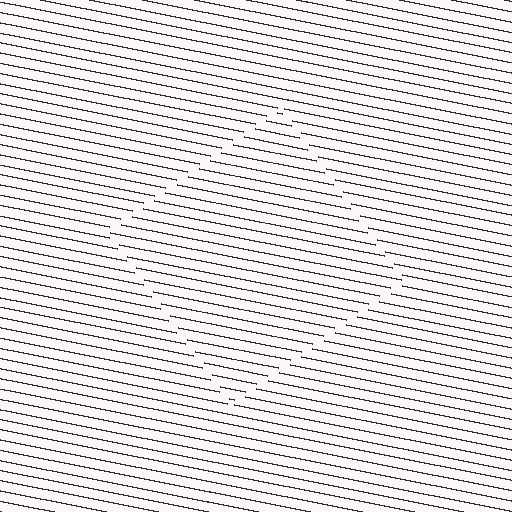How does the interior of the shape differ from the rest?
The interior of the shape contains the same grating, shifted by half a period — the contour is defined by the phase discontinuity where line-ends from the inner and outer gratings abut.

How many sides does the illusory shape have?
4 sides — the line-ends trace a square.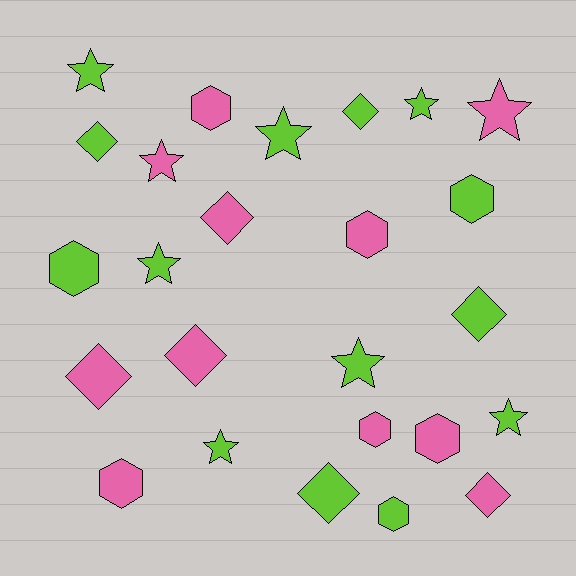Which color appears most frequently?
Lime, with 14 objects.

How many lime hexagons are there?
There are 3 lime hexagons.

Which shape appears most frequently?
Star, with 9 objects.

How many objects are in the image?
There are 25 objects.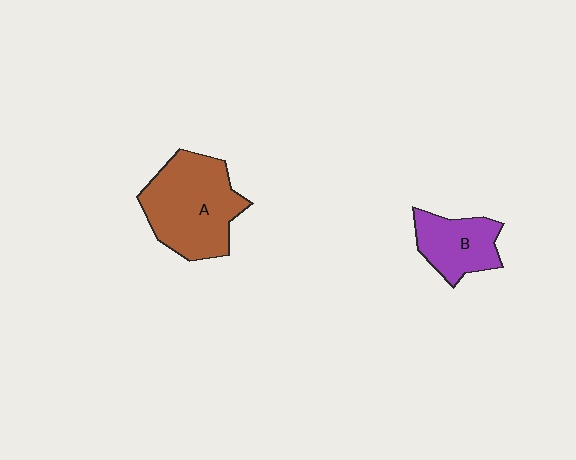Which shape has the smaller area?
Shape B (purple).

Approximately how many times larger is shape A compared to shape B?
Approximately 1.8 times.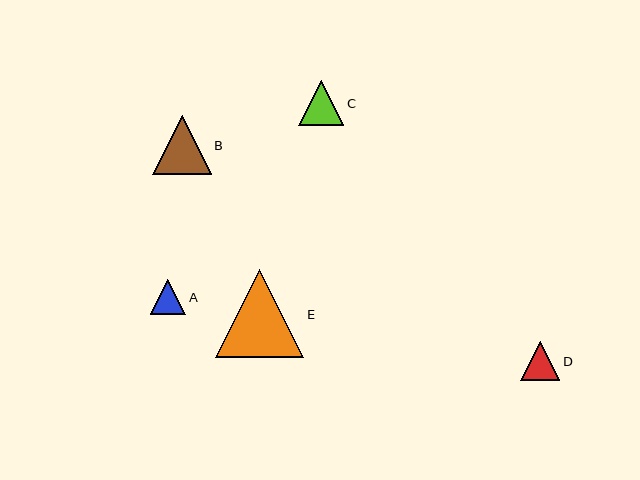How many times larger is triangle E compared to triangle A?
Triangle E is approximately 2.5 times the size of triangle A.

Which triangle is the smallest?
Triangle A is the smallest with a size of approximately 36 pixels.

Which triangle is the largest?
Triangle E is the largest with a size of approximately 88 pixels.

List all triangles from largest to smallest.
From largest to smallest: E, B, C, D, A.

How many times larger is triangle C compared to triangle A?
Triangle C is approximately 1.3 times the size of triangle A.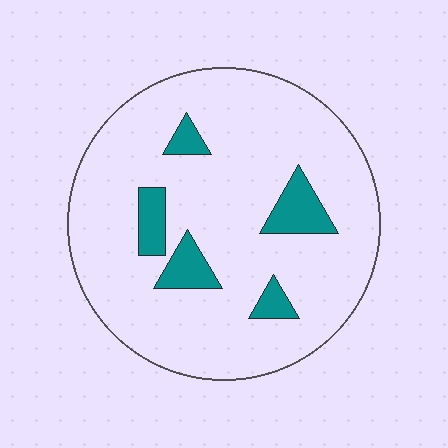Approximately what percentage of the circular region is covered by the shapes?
Approximately 10%.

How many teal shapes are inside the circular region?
5.